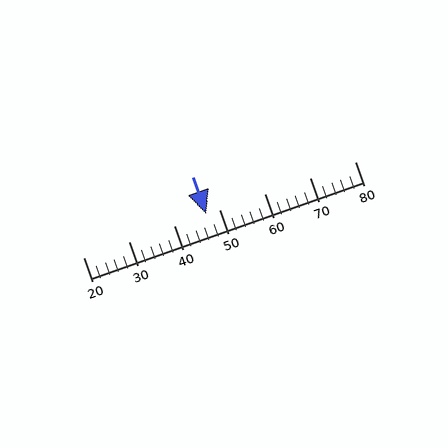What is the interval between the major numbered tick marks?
The major tick marks are spaced 10 units apart.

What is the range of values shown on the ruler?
The ruler shows values from 20 to 80.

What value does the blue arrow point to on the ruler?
The blue arrow points to approximately 47.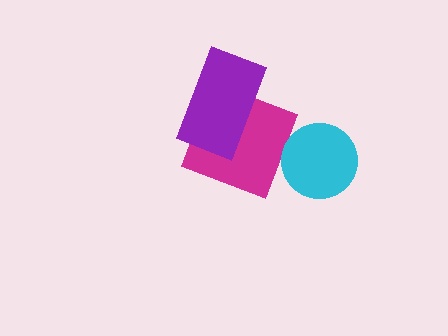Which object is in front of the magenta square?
The purple rectangle is in front of the magenta square.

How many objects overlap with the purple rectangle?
1 object overlaps with the purple rectangle.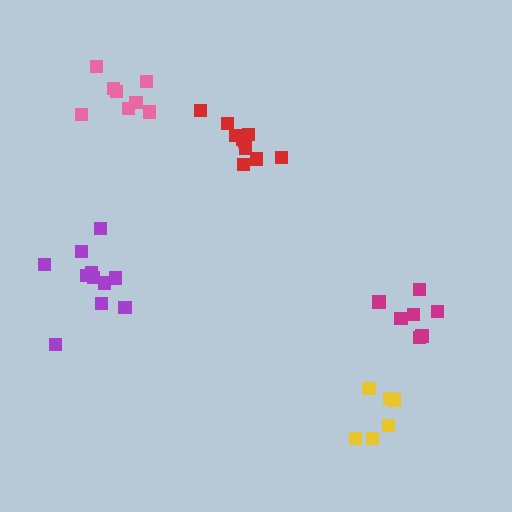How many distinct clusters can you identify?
There are 5 distinct clusters.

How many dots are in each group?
Group 1: 10 dots, Group 2: 7 dots, Group 3: 6 dots, Group 4: 8 dots, Group 5: 11 dots (42 total).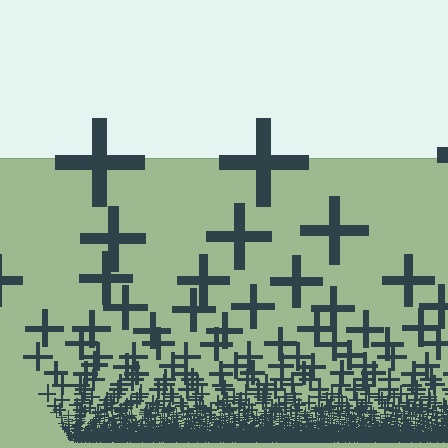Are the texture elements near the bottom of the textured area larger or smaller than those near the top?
Smaller. The gradient is inverted — elements near the bottom are smaller and denser.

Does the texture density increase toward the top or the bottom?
Density increases toward the bottom.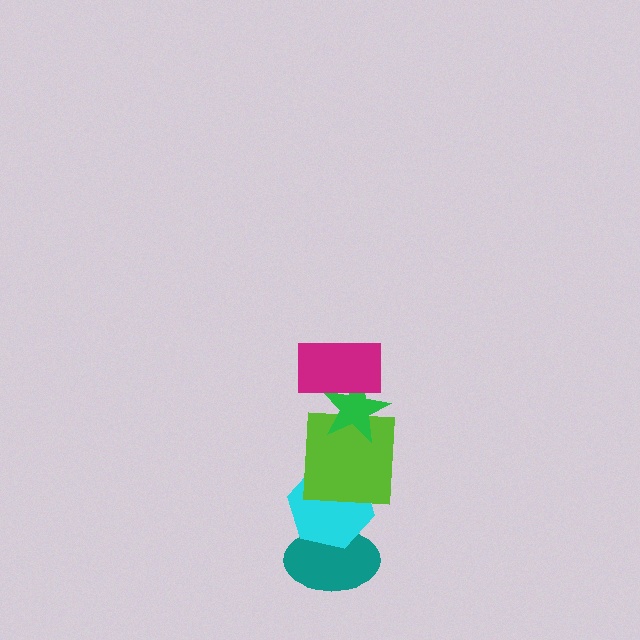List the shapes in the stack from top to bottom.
From top to bottom: the magenta rectangle, the green star, the lime square, the cyan hexagon, the teal ellipse.